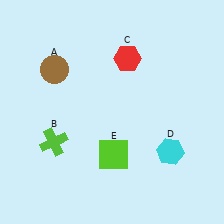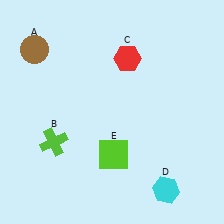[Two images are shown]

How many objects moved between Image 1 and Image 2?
2 objects moved between the two images.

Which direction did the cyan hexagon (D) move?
The cyan hexagon (D) moved down.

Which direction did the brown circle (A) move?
The brown circle (A) moved left.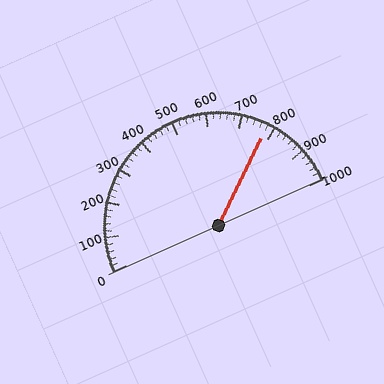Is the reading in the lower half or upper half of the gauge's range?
The reading is in the upper half of the range (0 to 1000).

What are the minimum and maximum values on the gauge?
The gauge ranges from 0 to 1000.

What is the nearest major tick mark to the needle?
The nearest major tick mark is 800.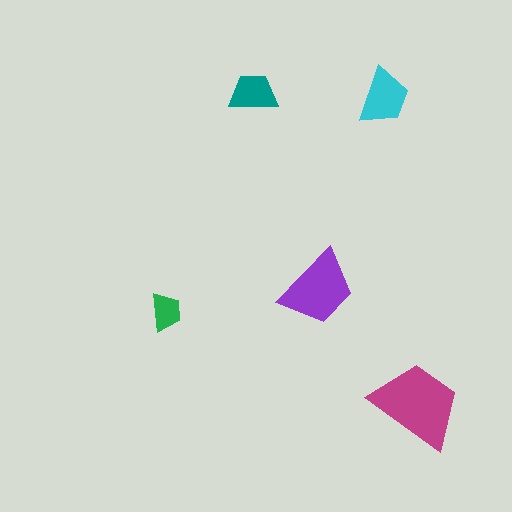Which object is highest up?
The teal trapezoid is topmost.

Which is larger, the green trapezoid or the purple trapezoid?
The purple one.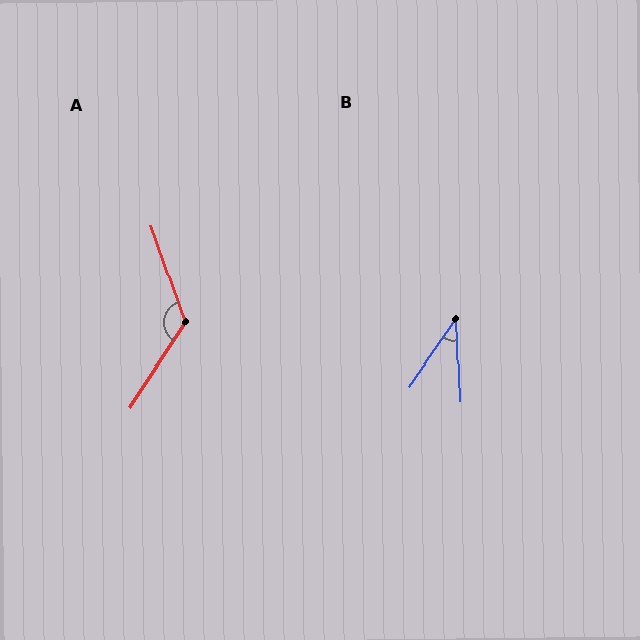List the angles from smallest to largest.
B (37°), A (128°).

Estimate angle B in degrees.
Approximately 37 degrees.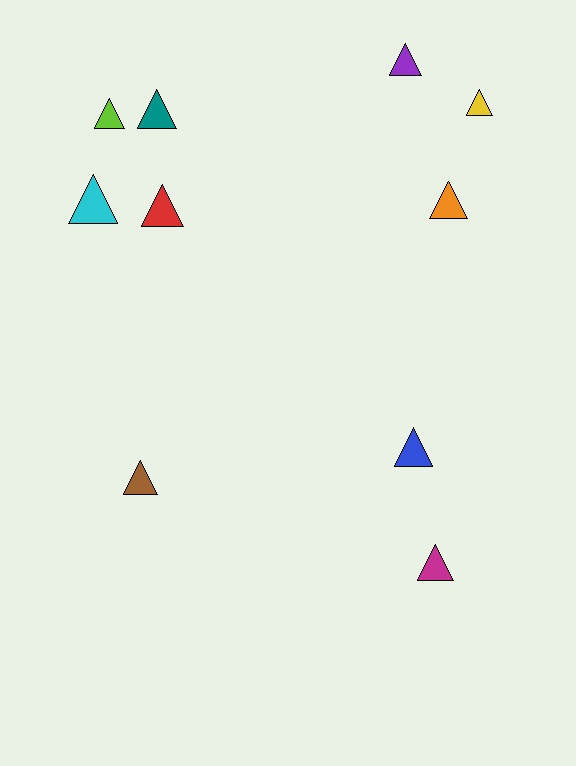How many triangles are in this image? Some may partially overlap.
There are 10 triangles.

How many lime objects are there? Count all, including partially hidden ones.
There is 1 lime object.